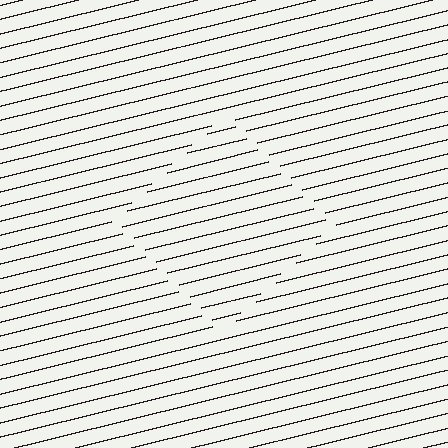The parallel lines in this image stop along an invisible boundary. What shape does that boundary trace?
An illusory square. The interior of the shape contains the same grating, shifted by half a period — the contour is defined by the phase discontinuity where line-ends from the inner and outer gratings abut.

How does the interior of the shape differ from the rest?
The interior of the shape contains the same grating, shifted by half a period — the contour is defined by the phase discontinuity where line-ends from the inner and outer gratings abut.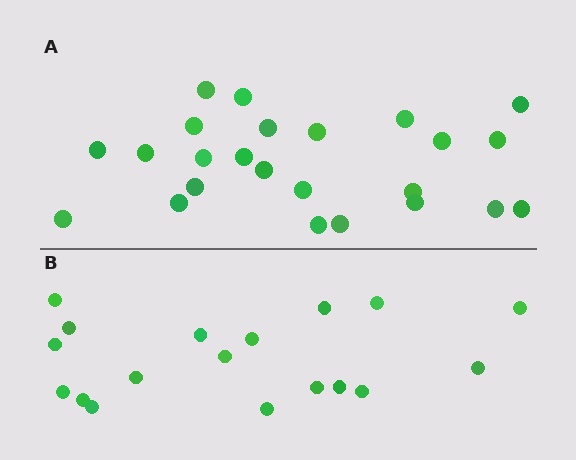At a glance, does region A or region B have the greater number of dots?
Region A (the top region) has more dots.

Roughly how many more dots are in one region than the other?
Region A has about 6 more dots than region B.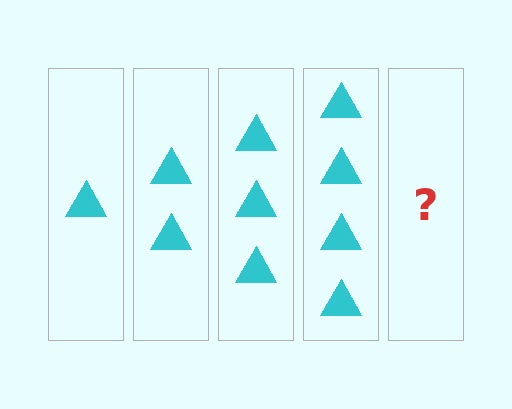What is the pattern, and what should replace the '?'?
The pattern is that each step adds one more triangle. The '?' should be 5 triangles.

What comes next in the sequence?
The next element should be 5 triangles.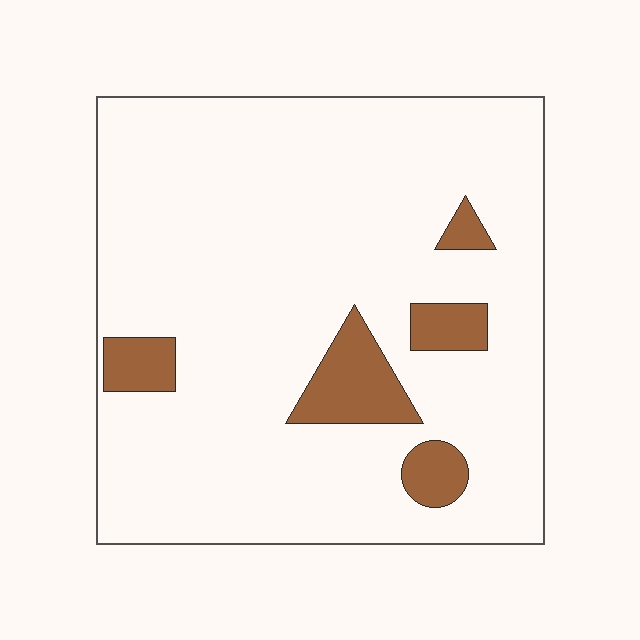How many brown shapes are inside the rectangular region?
5.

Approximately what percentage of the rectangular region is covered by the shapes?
Approximately 10%.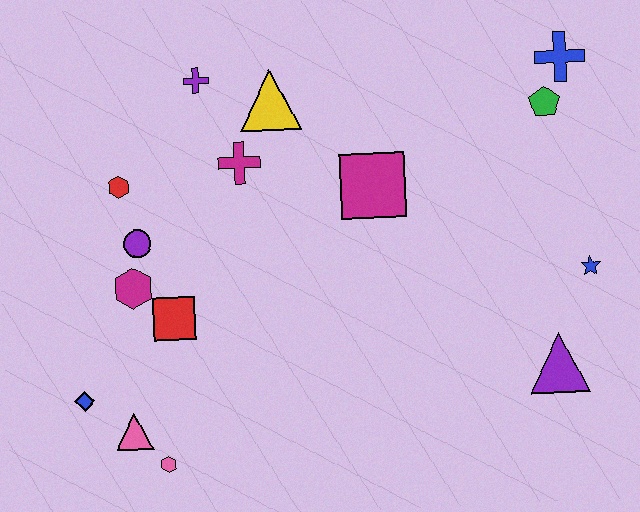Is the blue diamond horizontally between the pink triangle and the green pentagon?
No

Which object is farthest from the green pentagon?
The blue diamond is farthest from the green pentagon.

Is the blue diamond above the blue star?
No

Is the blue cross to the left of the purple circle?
No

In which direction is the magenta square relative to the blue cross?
The magenta square is to the left of the blue cross.